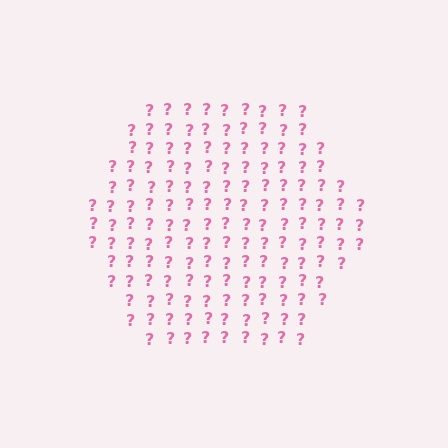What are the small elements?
The small elements are question marks.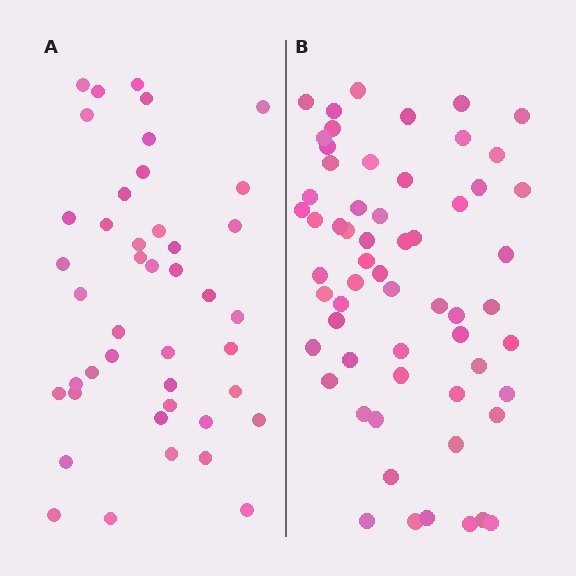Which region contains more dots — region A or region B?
Region B (the right region) has more dots.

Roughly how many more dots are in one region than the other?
Region B has approximately 15 more dots than region A.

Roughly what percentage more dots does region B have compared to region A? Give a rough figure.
About 40% more.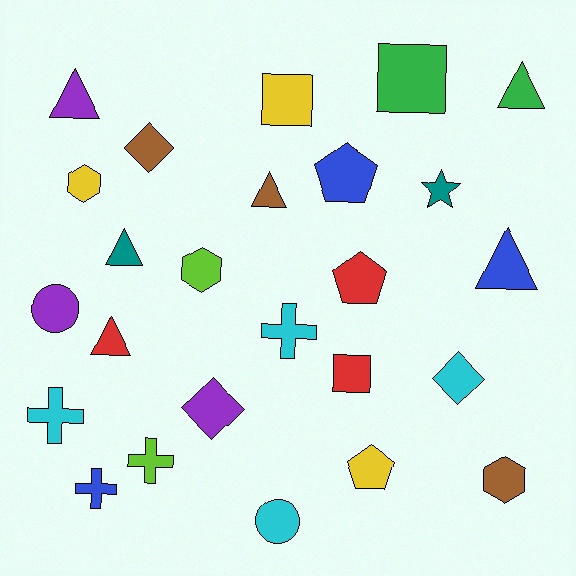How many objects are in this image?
There are 25 objects.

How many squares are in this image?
There are 3 squares.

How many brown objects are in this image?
There are 3 brown objects.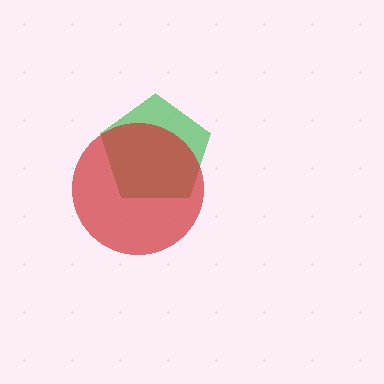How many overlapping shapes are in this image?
There are 2 overlapping shapes in the image.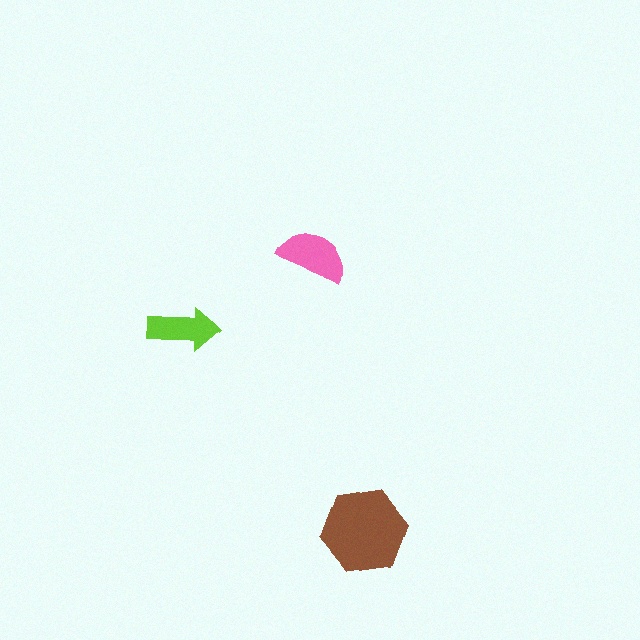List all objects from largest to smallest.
The brown hexagon, the pink semicircle, the lime arrow.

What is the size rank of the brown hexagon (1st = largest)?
1st.